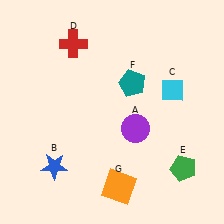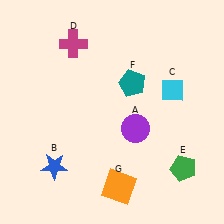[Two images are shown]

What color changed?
The cross (D) changed from red in Image 1 to magenta in Image 2.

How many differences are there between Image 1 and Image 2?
There is 1 difference between the two images.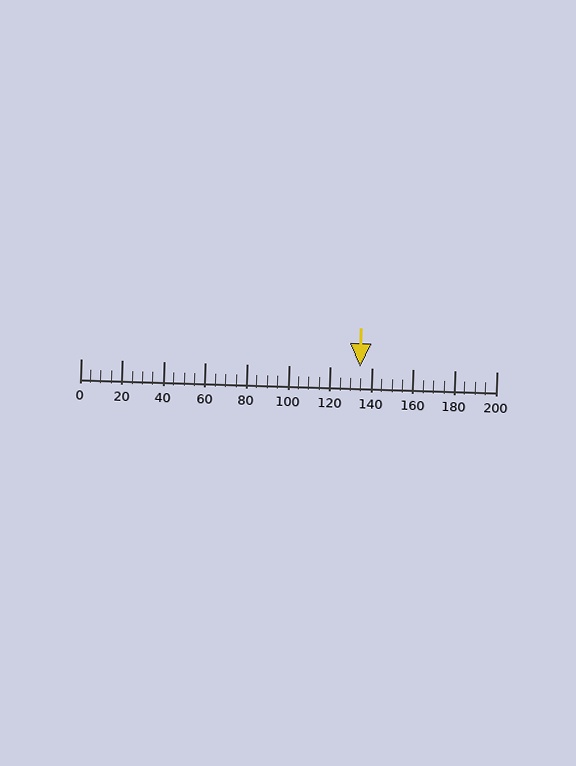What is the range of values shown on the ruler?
The ruler shows values from 0 to 200.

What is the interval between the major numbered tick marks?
The major tick marks are spaced 20 units apart.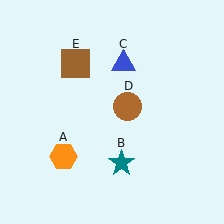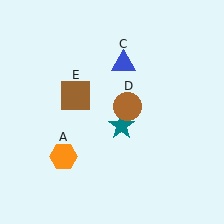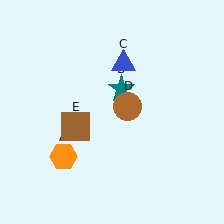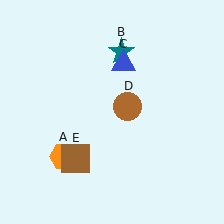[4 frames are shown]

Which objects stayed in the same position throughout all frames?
Orange hexagon (object A) and blue triangle (object C) and brown circle (object D) remained stationary.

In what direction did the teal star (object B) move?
The teal star (object B) moved up.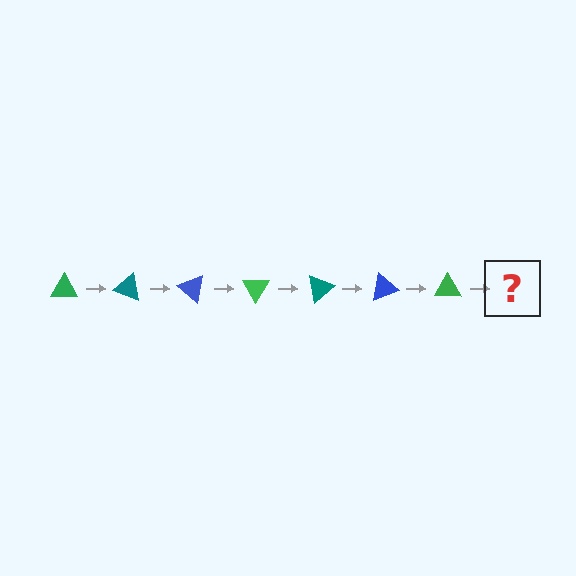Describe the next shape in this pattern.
It should be a teal triangle, rotated 140 degrees from the start.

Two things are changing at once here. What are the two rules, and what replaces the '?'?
The two rules are that it rotates 20 degrees each step and the color cycles through green, teal, and blue. The '?' should be a teal triangle, rotated 140 degrees from the start.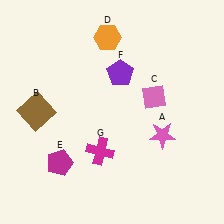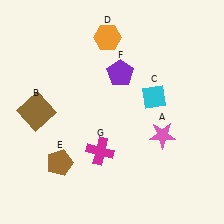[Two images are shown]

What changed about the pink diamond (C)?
In Image 1, C is pink. In Image 2, it changed to cyan.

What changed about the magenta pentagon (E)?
In Image 1, E is magenta. In Image 2, it changed to brown.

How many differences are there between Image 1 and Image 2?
There are 2 differences between the two images.